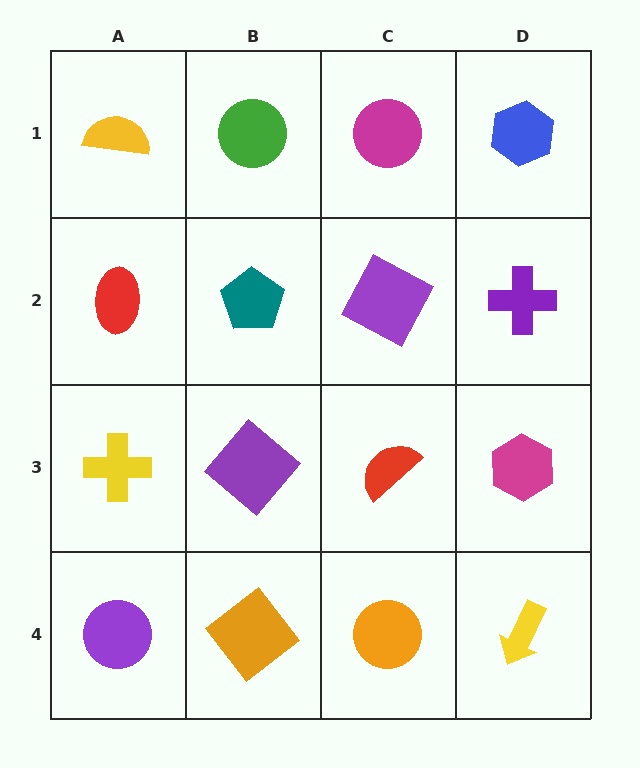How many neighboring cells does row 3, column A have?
3.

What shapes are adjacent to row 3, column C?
A purple square (row 2, column C), an orange circle (row 4, column C), a purple diamond (row 3, column B), a magenta hexagon (row 3, column D).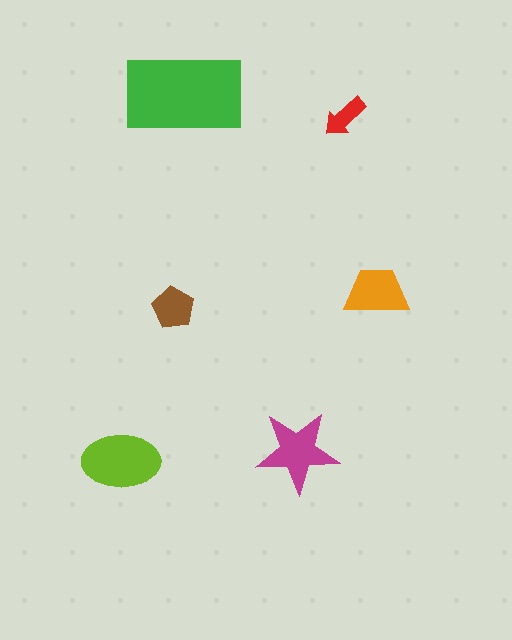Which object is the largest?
The green rectangle.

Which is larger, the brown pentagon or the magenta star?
The magenta star.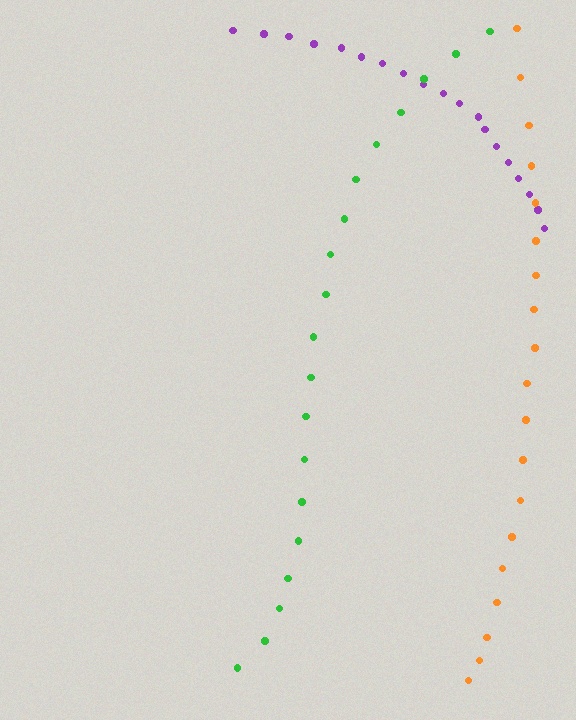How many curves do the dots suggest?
There are 3 distinct paths.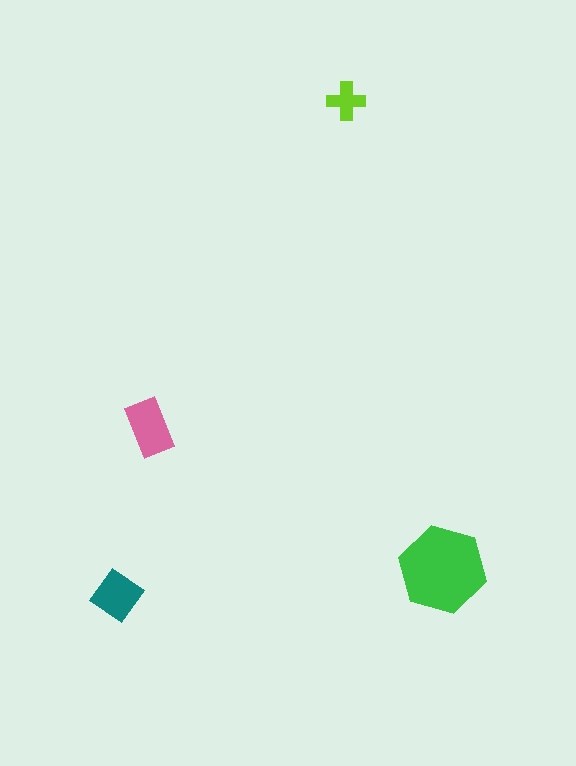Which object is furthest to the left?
The teal diamond is leftmost.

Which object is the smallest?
The lime cross.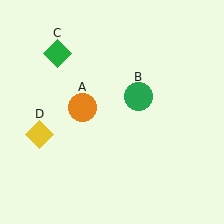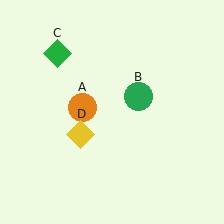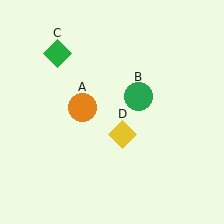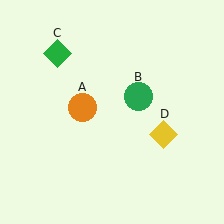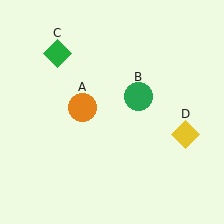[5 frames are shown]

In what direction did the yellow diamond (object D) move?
The yellow diamond (object D) moved right.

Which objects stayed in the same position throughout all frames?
Orange circle (object A) and green circle (object B) and green diamond (object C) remained stationary.